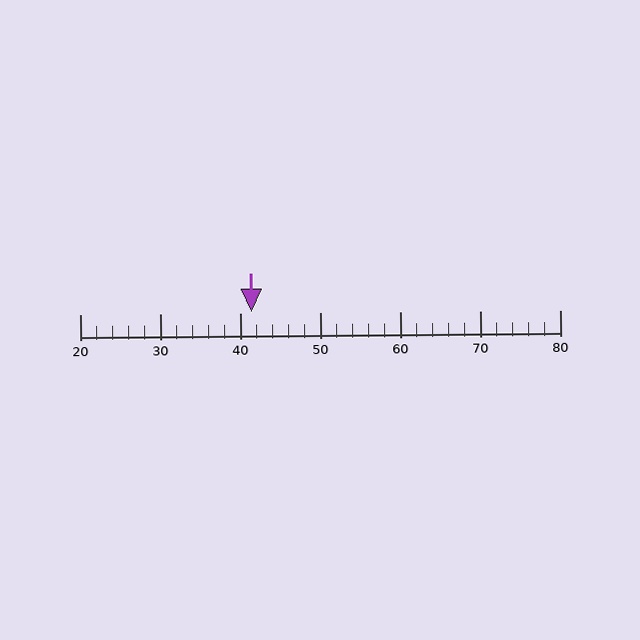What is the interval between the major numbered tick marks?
The major tick marks are spaced 10 units apart.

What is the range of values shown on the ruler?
The ruler shows values from 20 to 80.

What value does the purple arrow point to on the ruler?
The purple arrow points to approximately 41.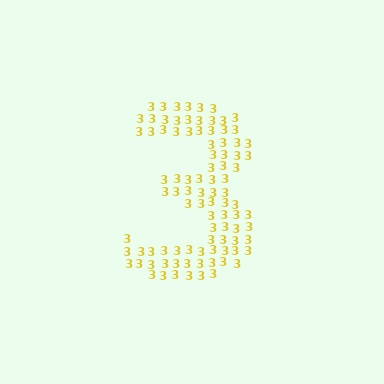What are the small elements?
The small elements are digit 3's.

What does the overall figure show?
The overall figure shows the digit 3.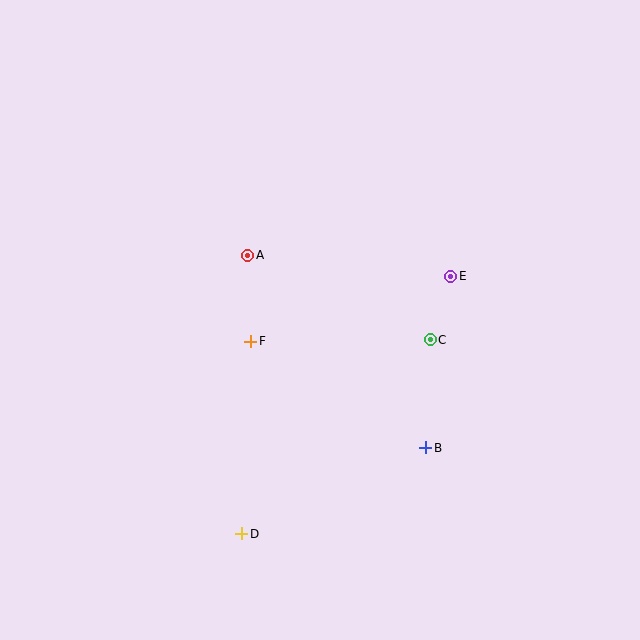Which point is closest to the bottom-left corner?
Point D is closest to the bottom-left corner.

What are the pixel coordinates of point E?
Point E is at (451, 276).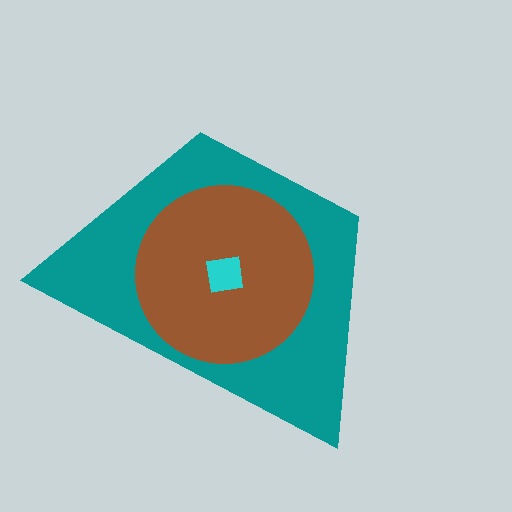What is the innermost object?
The cyan square.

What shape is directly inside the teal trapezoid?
The brown circle.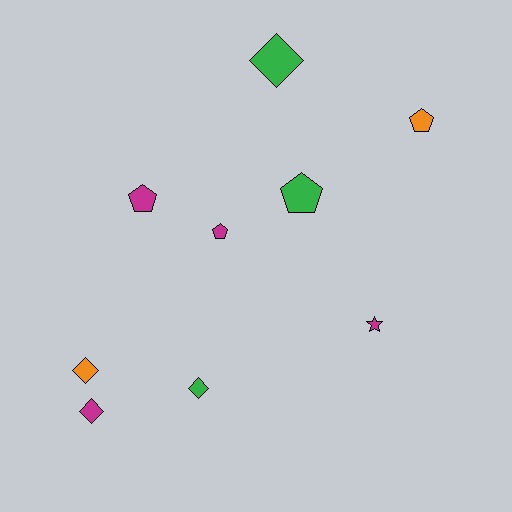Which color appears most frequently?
Magenta, with 4 objects.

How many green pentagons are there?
There is 1 green pentagon.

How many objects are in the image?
There are 9 objects.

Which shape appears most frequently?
Pentagon, with 4 objects.